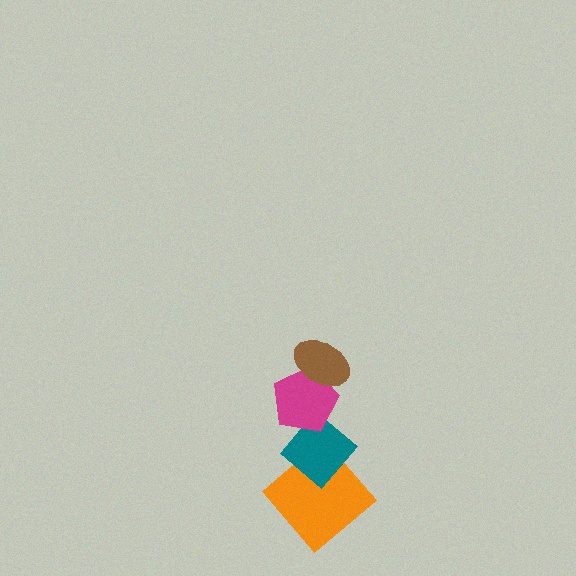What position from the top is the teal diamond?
The teal diamond is 3rd from the top.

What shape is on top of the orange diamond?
The teal diamond is on top of the orange diamond.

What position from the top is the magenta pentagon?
The magenta pentagon is 2nd from the top.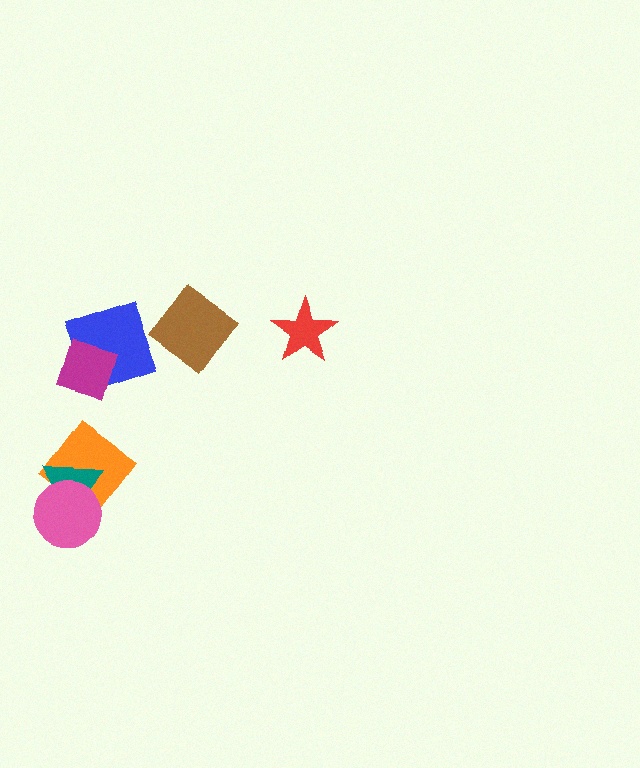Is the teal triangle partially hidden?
Yes, it is partially covered by another shape.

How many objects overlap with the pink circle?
2 objects overlap with the pink circle.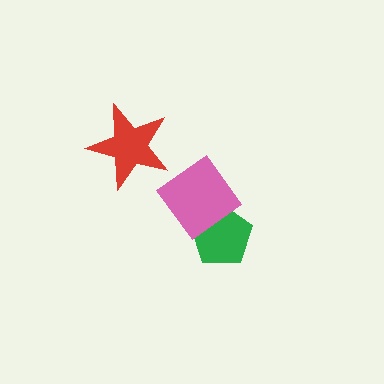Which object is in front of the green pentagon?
The pink diamond is in front of the green pentagon.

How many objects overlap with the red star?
0 objects overlap with the red star.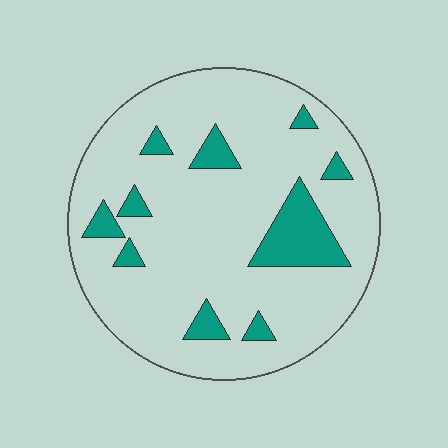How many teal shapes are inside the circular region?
10.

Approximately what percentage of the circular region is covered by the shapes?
Approximately 15%.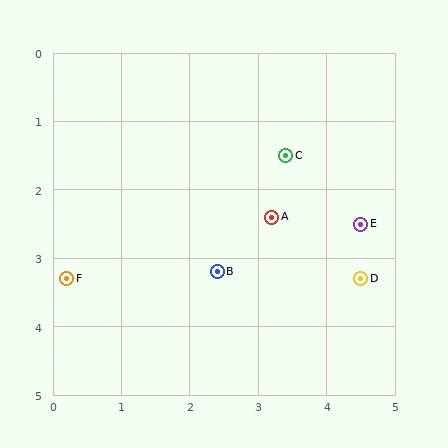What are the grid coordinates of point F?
Point F is at approximately (0.2, 3.3).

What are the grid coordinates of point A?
Point A is at approximately (3.2, 2.4).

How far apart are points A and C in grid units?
Points A and C are about 0.9 grid units apart.